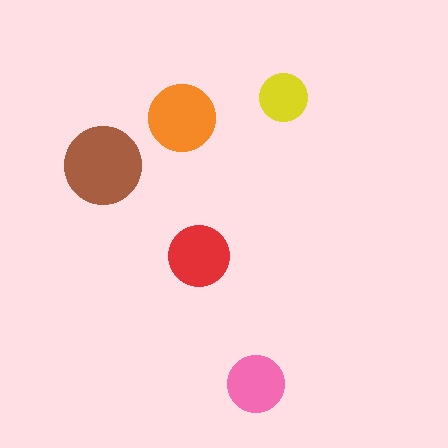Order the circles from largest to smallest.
the brown one, the orange one, the red one, the pink one, the yellow one.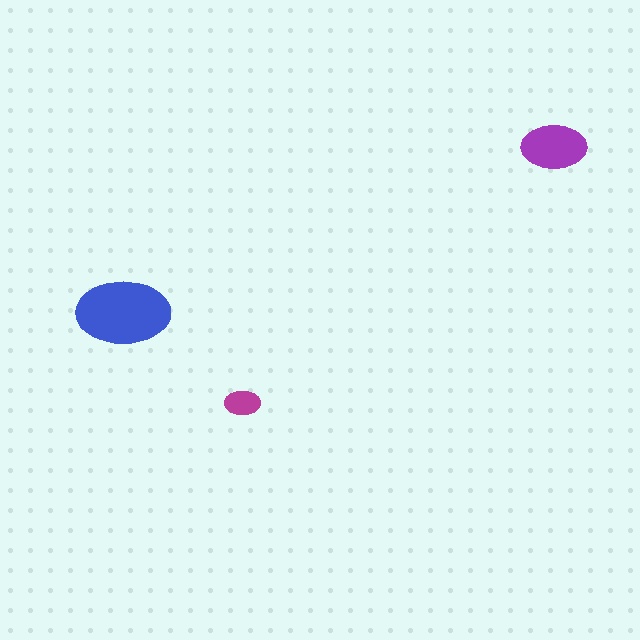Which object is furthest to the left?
The blue ellipse is leftmost.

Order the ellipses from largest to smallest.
the blue one, the purple one, the magenta one.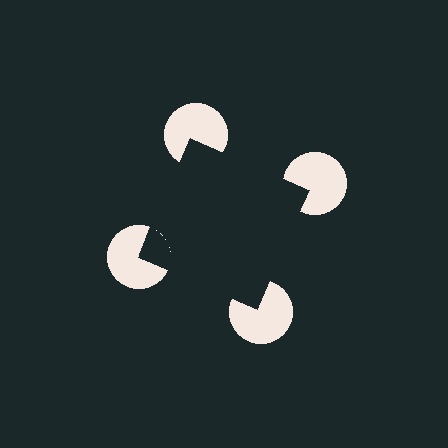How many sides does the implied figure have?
4 sides.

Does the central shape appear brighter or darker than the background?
It typically appears slightly darker than the background, even though no actual brightness change is drawn.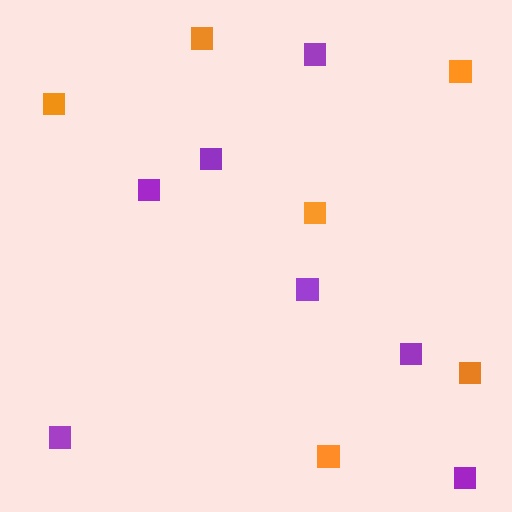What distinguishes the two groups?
There are 2 groups: one group of orange squares (6) and one group of purple squares (7).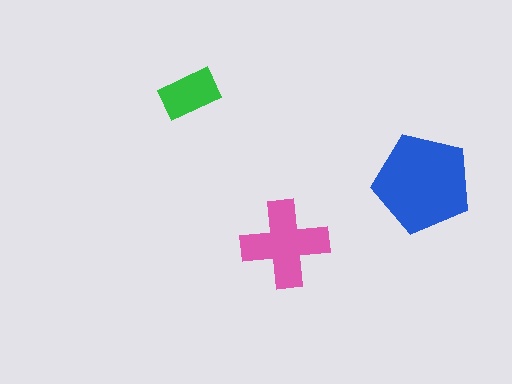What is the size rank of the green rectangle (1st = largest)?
3rd.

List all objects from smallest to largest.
The green rectangle, the pink cross, the blue pentagon.